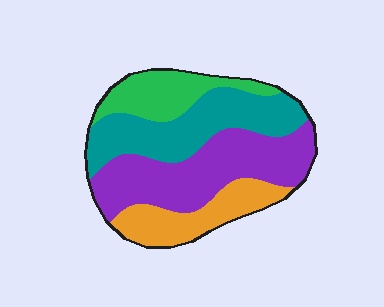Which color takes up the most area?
Purple, at roughly 35%.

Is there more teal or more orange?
Teal.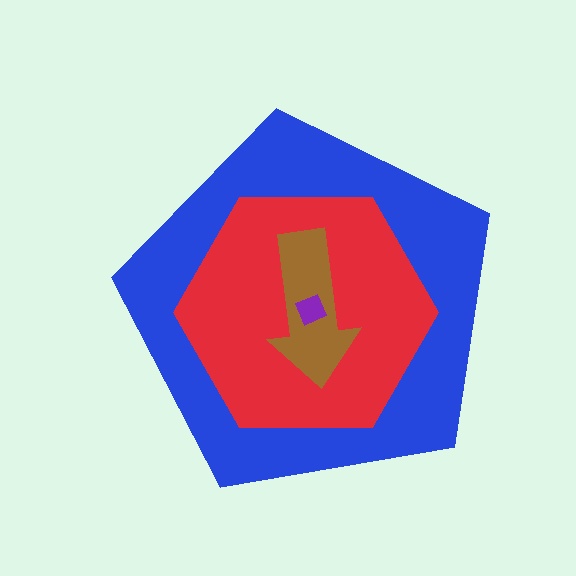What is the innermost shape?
The purple diamond.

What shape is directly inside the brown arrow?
The purple diamond.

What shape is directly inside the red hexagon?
The brown arrow.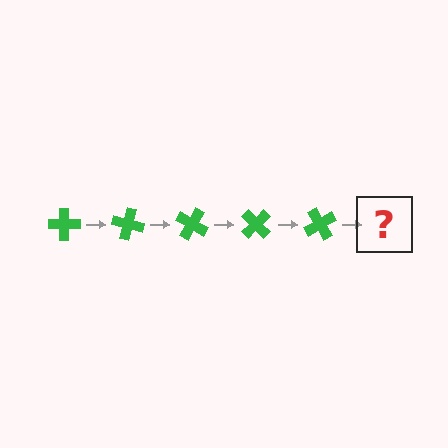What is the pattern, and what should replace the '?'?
The pattern is that the cross rotates 15 degrees each step. The '?' should be a green cross rotated 75 degrees.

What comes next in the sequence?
The next element should be a green cross rotated 75 degrees.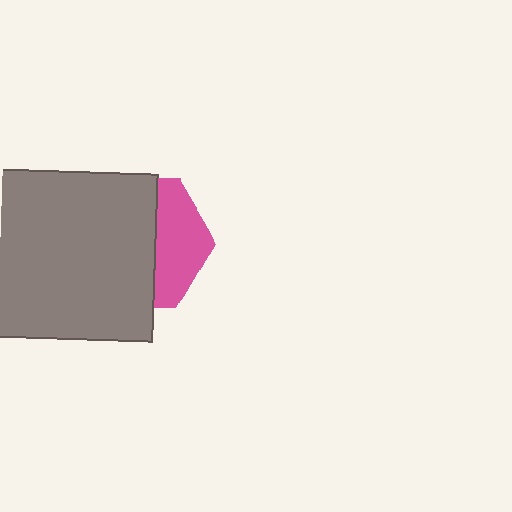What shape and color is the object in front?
The object in front is a gray square.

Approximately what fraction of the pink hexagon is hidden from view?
Roughly 63% of the pink hexagon is hidden behind the gray square.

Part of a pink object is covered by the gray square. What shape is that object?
It is a hexagon.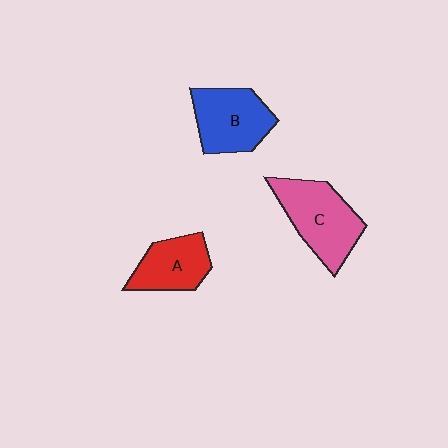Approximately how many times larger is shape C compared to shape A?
Approximately 1.4 times.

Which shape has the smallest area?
Shape A (red).